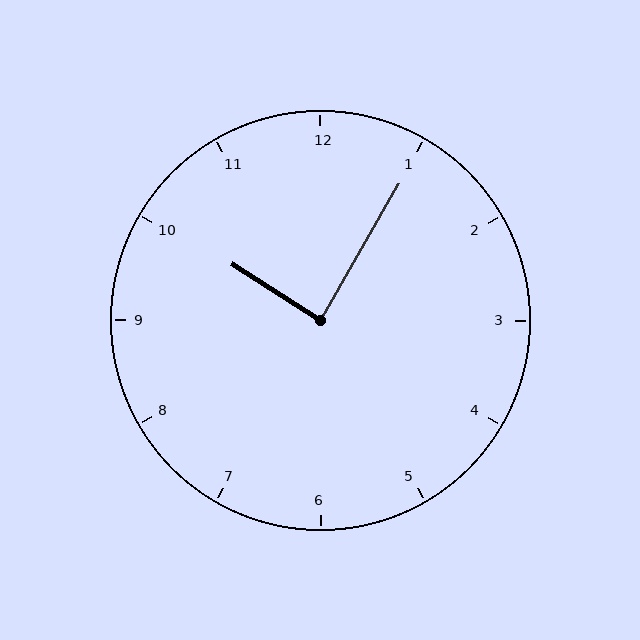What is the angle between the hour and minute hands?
Approximately 88 degrees.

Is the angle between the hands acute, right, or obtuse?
It is right.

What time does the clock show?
10:05.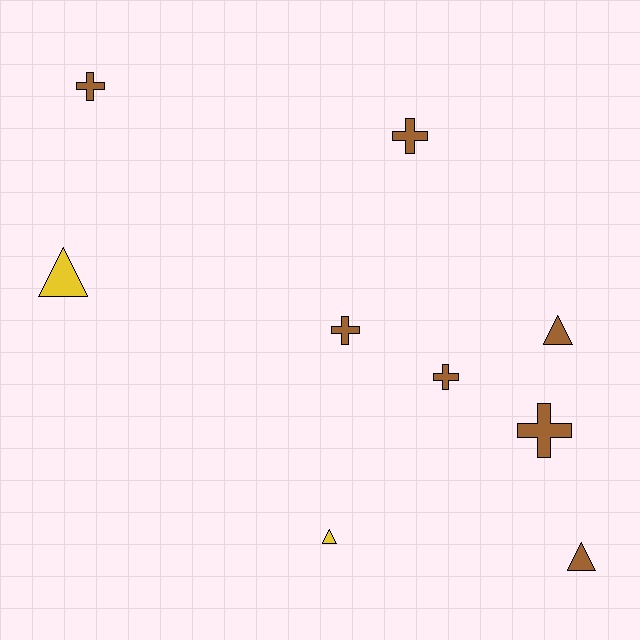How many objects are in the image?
There are 9 objects.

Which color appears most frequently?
Brown, with 7 objects.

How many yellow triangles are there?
There are 2 yellow triangles.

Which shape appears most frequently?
Cross, with 5 objects.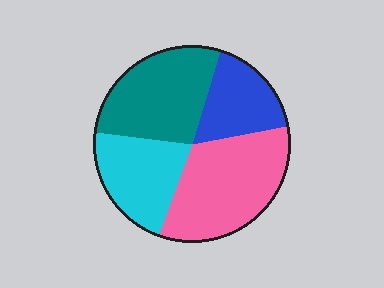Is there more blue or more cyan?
Cyan.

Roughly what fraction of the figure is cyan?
Cyan takes up about one fifth (1/5) of the figure.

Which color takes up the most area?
Pink, at roughly 35%.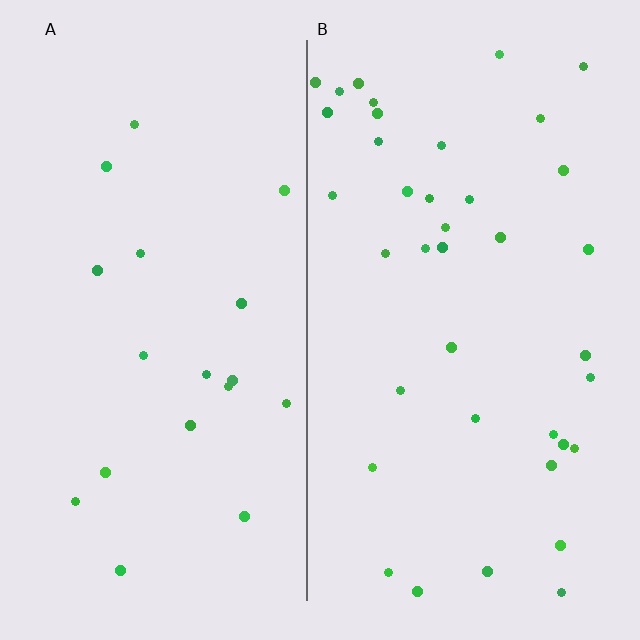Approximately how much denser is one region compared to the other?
Approximately 2.1× — region B over region A.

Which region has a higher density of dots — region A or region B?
B (the right).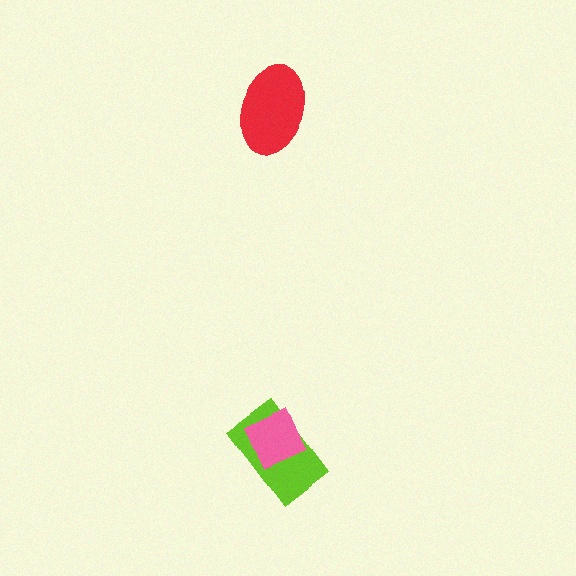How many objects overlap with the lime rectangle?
1 object overlaps with the lime rectangle.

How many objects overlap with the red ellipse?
0 objects overlap with the red ellipse.